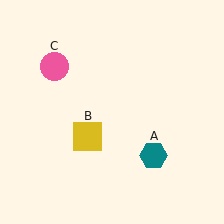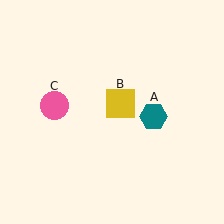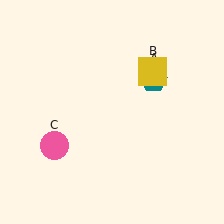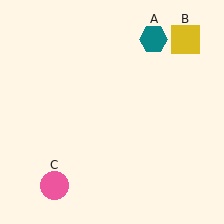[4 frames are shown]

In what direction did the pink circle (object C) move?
The pink circle (object C) moved down.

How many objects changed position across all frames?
3 objects changed position: teal hexagon (object A), yellow square (object B), pink circle (object C).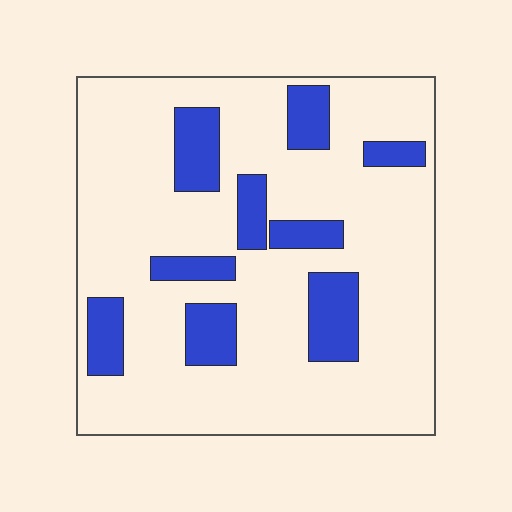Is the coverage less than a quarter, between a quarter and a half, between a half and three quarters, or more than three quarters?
Less than a quarter.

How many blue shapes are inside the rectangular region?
9.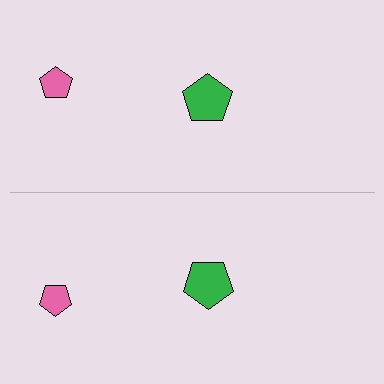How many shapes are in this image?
There are 4 shapes in this image.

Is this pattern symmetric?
Yes, this pattern has bilateral (reflection) symmetry.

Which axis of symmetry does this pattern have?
The pattern has a horizontal axis of symmetry running through the center of the image.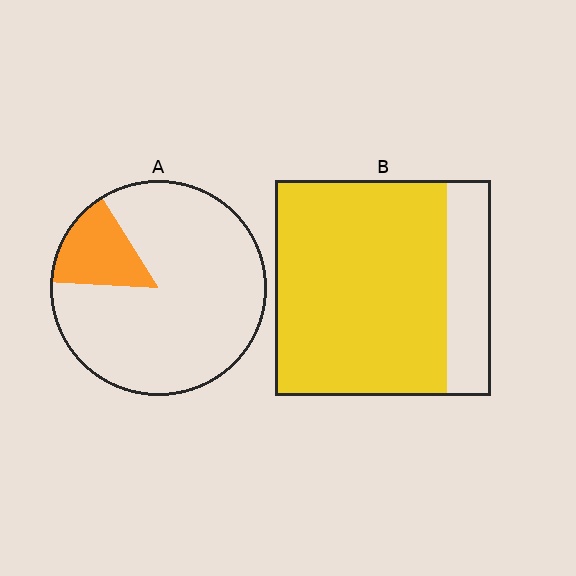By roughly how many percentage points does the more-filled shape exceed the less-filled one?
By roughly 65 percentage points (B over A).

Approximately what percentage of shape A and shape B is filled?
A is approximately 15% and B is approximately 80%.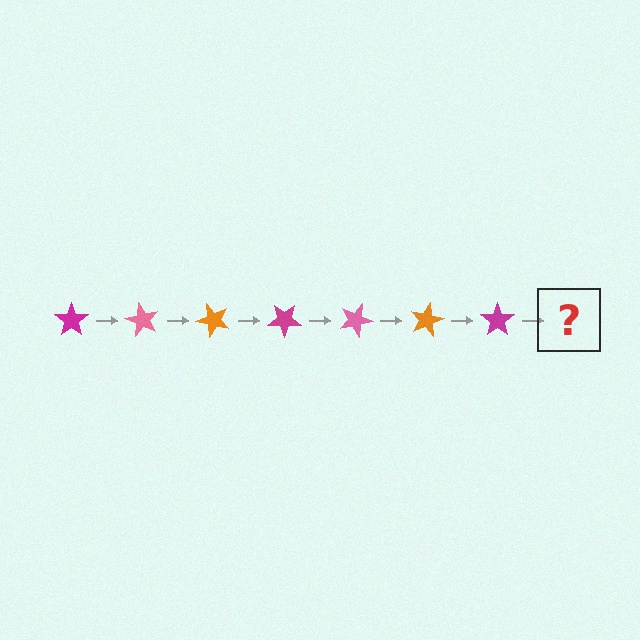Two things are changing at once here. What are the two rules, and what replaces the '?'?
The two rules are that it rotates 60 degrees each step and the color cycles through magenta, pink, and orange. The '?' should be a pink star, rotated 420 degrees from the start.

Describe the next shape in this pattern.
It should be a pink star, rotated 420 degrees from the start.